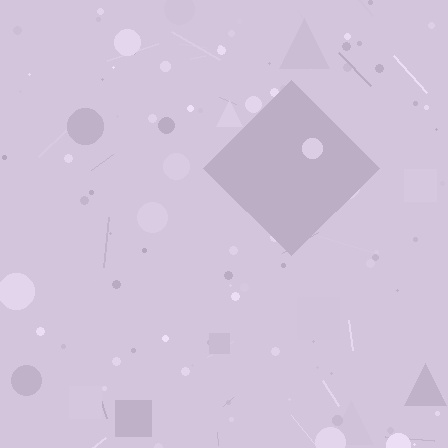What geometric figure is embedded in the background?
A diamond is embedded in the background.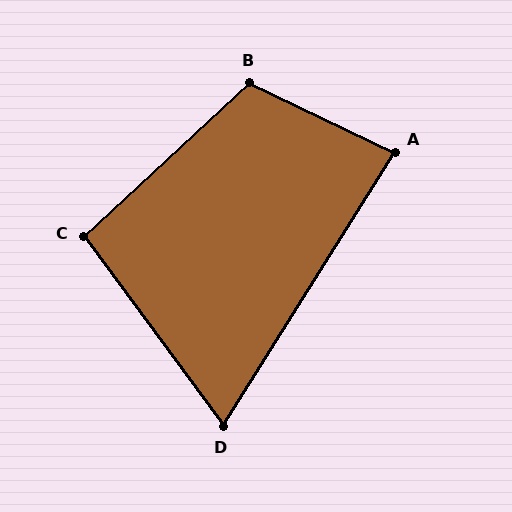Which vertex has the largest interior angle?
B, at approximately 111 degrees.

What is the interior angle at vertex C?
Approximately 97 degrees (obtuse).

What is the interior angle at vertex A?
Approximately 83 degrees (acute).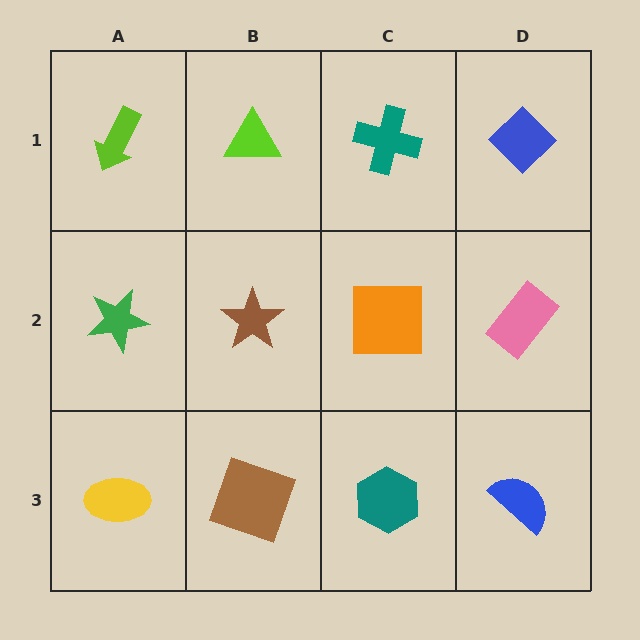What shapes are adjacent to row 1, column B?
A brown star (row 2, column B), a lime arrow (row 1, column A), a teal cross (row 1, column C).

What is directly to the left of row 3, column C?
A brown square.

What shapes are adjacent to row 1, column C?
An orange square (row 2, column C), a lime triangle (row 1, column B), a blue diamond (row 1, column D).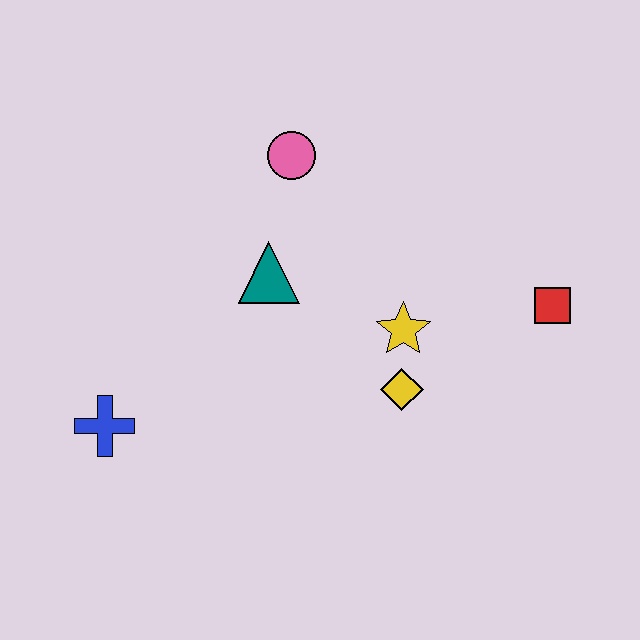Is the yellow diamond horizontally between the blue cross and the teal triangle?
No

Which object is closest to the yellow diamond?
The yellow star is closest to the yellow diamond.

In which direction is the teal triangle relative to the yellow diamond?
The teal triangle is to the left of the yellow diamond.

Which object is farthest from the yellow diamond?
The blue cross is farthest from the yellow diamond.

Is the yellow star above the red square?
No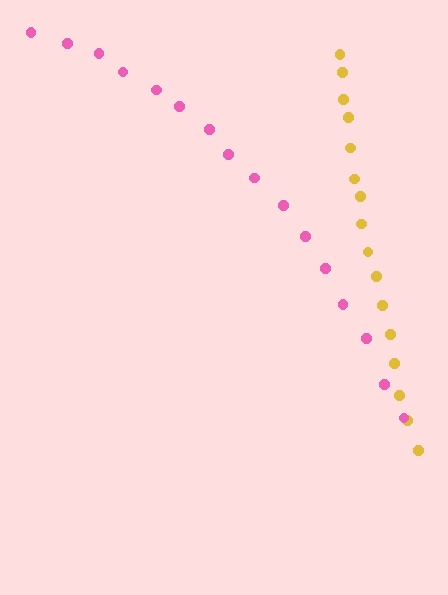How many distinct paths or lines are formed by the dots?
There are 2 distinct paths.